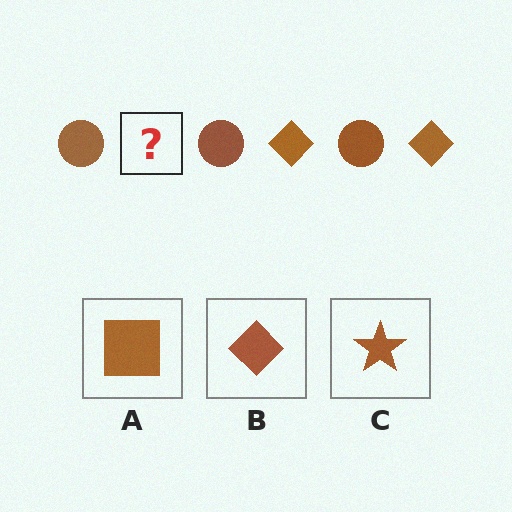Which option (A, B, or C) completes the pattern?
B.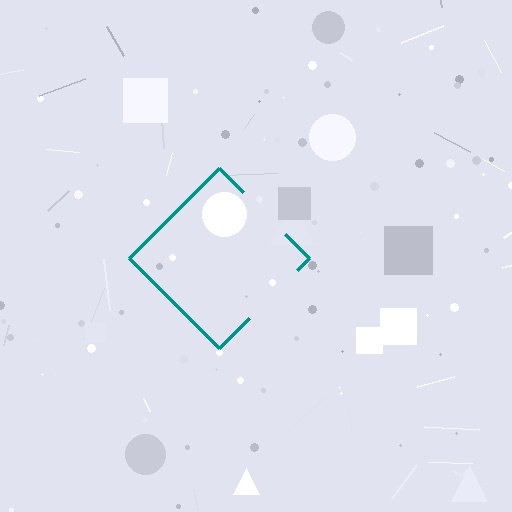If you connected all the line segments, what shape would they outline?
They would outline a diamond.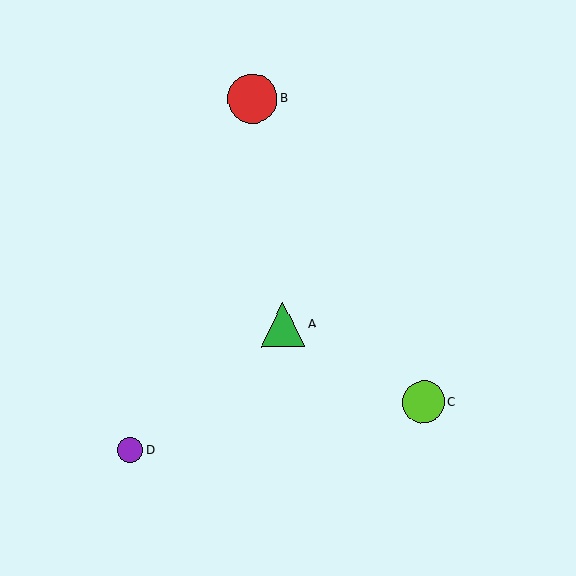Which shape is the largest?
The red circle (labeled B) is the largest.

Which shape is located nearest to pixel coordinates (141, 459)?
The purple circle (labeled D) at (130, 450) is nearest to that location.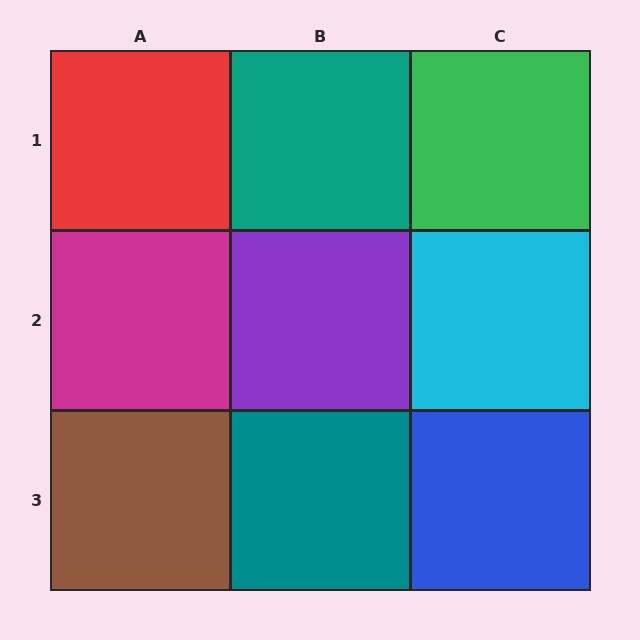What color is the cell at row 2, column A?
Magenta.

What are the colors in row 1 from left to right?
Red, teal, green.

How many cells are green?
1 cell is green.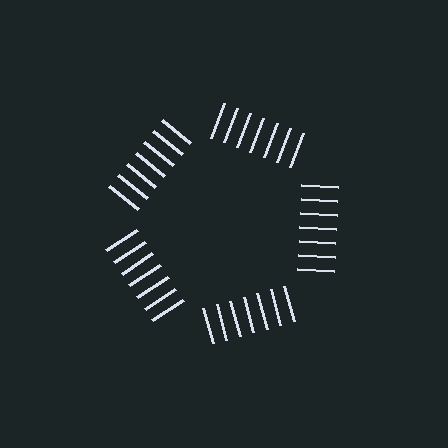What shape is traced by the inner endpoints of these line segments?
An illusory pentagon — the line segments terminate on its edges but no continuous stroke is drawn.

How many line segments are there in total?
35 — 7 along each of the 5 edges.